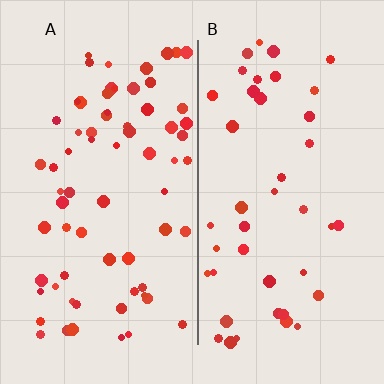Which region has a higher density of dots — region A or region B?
A (the left).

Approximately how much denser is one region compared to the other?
Approximately 1.6× — region A over region B.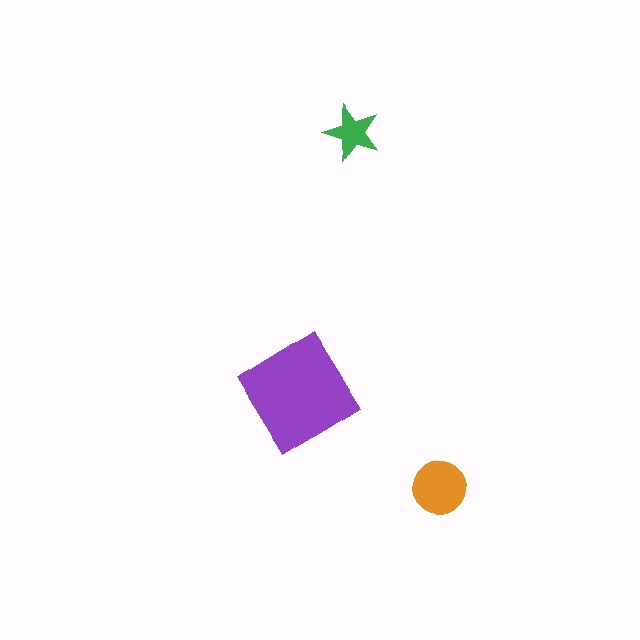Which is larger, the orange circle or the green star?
The orange circle.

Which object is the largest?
The purple diamond.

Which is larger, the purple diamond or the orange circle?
The purple diamond.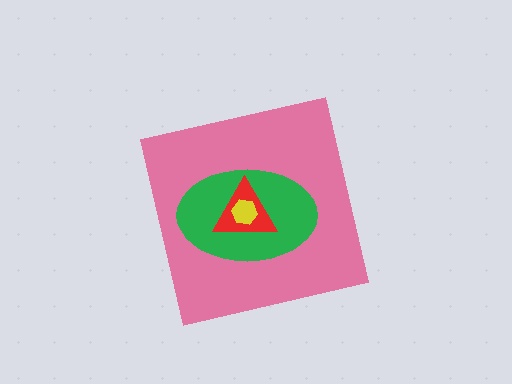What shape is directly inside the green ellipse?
The red triangle.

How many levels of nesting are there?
4.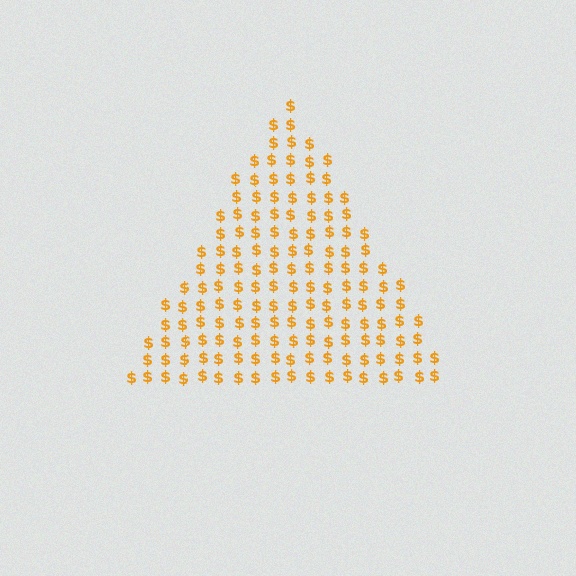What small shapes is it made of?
It is made of small dollar signs.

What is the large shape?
The large shape is a triangle.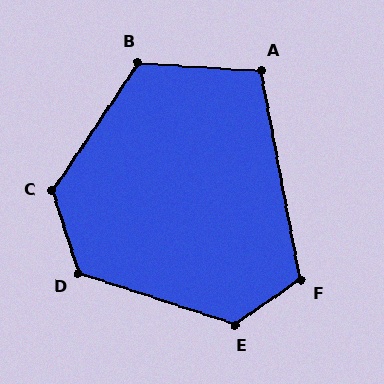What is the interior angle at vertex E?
Approximately 127 degrees (obtuse).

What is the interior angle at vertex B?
Approximately 120 degrees (obtuse).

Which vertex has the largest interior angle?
C, at approximately 129 degrees.